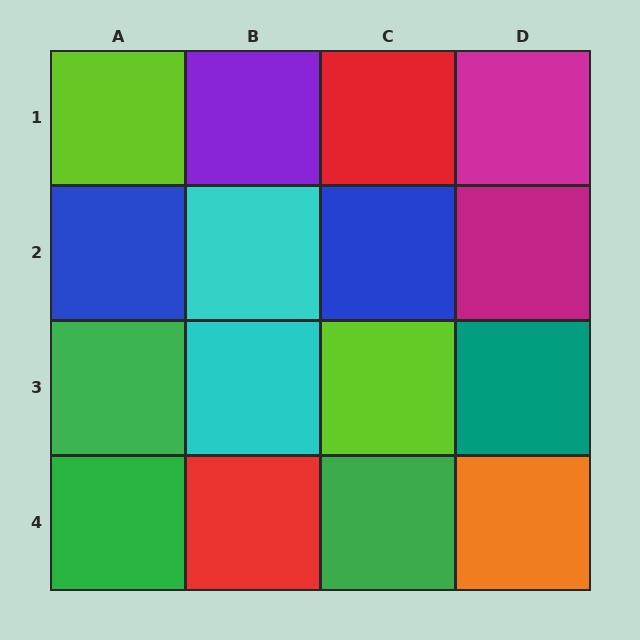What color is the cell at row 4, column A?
Green.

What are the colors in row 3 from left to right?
Green, cyan, lime, teal.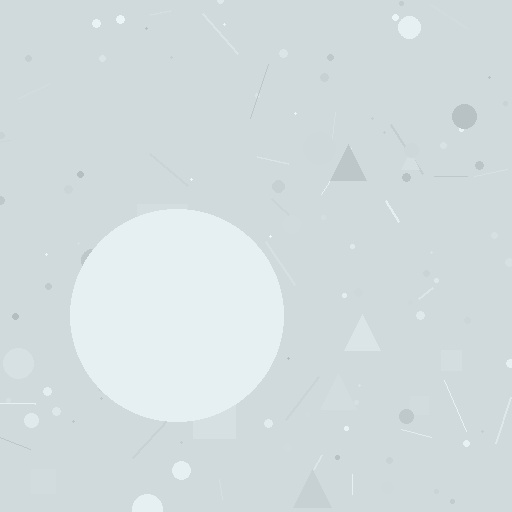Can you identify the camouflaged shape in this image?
The camouflaged shape is a circle.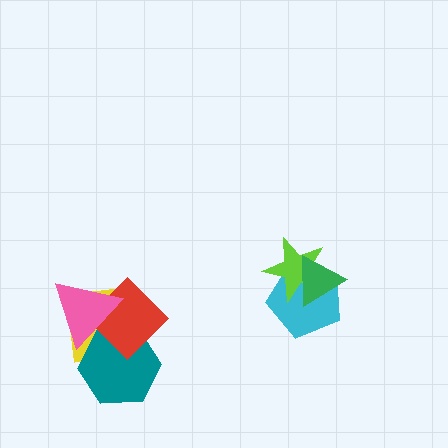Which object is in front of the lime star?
The green triangle is in front of the lime star.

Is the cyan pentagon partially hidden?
Yes, it is partially covered by another shape.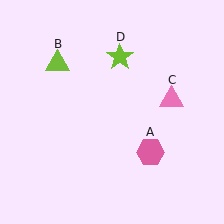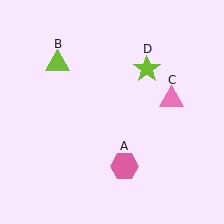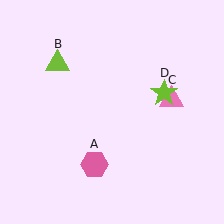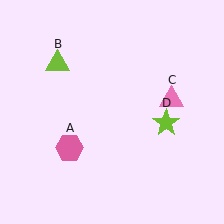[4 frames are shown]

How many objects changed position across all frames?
2 objects changed position: pink hexagon (object A), lime star (object D).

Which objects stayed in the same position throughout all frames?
Lime triangle (object B) and pink triangle (object C) remained stationary.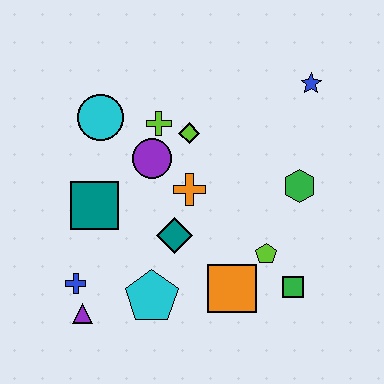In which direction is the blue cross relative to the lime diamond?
The blue cross is below the lime diamond.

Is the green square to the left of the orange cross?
No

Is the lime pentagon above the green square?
Yes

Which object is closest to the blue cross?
The purple triangle is closest to the blue cross.